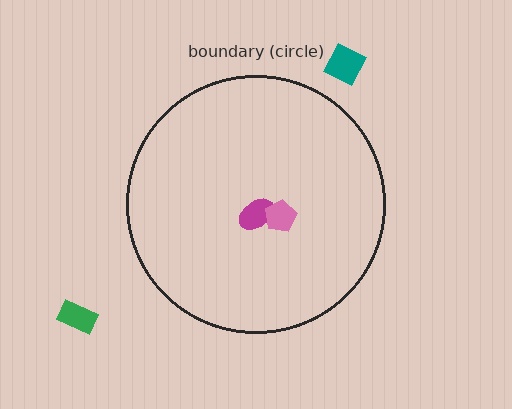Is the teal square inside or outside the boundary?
Outside.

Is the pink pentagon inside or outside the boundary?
Inside.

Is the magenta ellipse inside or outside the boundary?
Inside.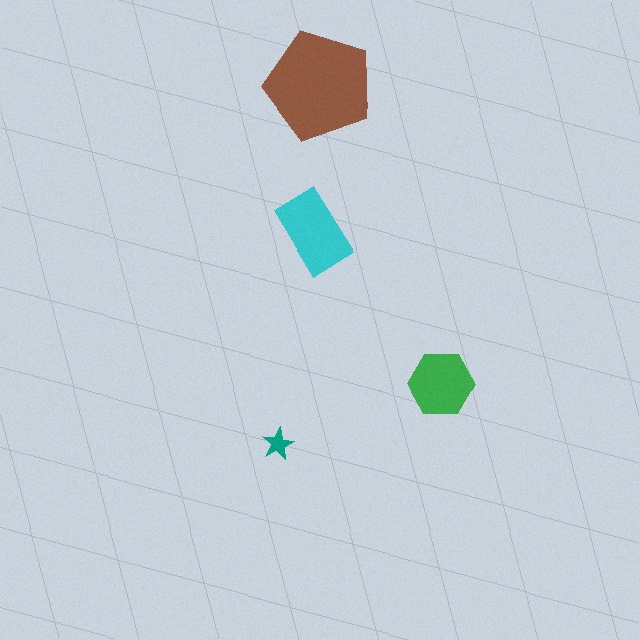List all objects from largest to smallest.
The brown pentagon, the cyan rectangle, the green hexagon, the teal star.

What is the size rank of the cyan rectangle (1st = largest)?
2nd.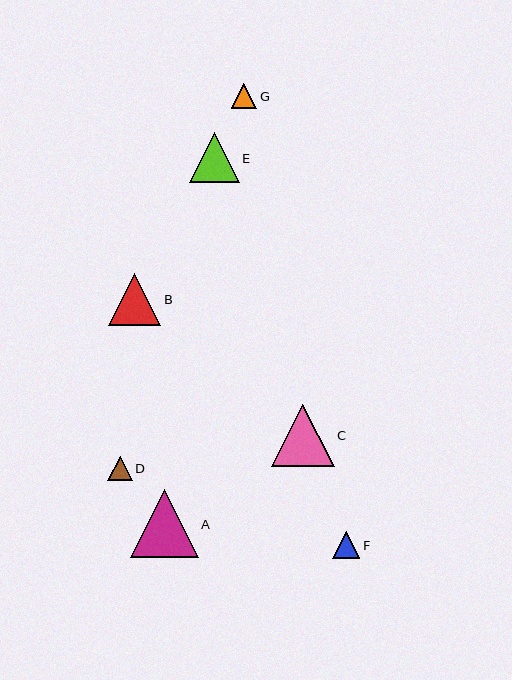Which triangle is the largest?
Triangle A is the largest with a size of approximately 68 pixels.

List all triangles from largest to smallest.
From largest to smallest: A, C, B, E, F, G, D.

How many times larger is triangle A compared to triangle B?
Triangle A is approximately 1.3 times the size of triangle B.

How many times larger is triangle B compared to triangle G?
Triangle B is approximately 2.0 times the size of triangle G.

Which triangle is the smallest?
Triangle D is the smallest with a size of approximately 24 pixels.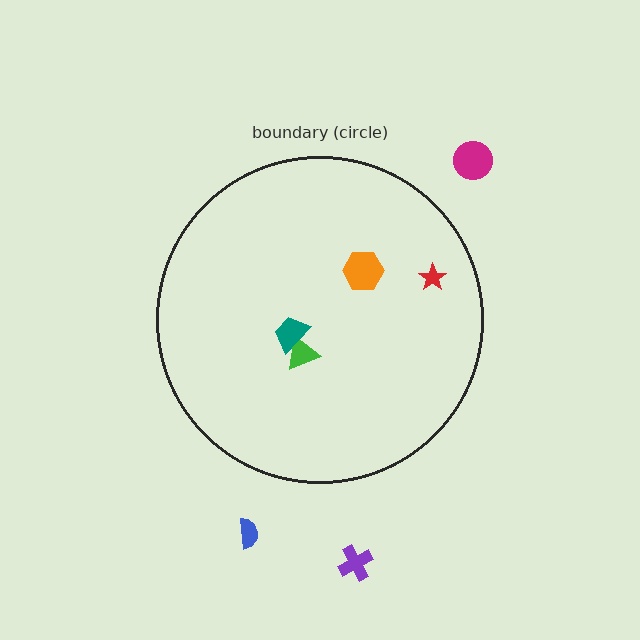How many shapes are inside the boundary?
4 inside, 3 outside.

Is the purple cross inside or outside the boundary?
Outside.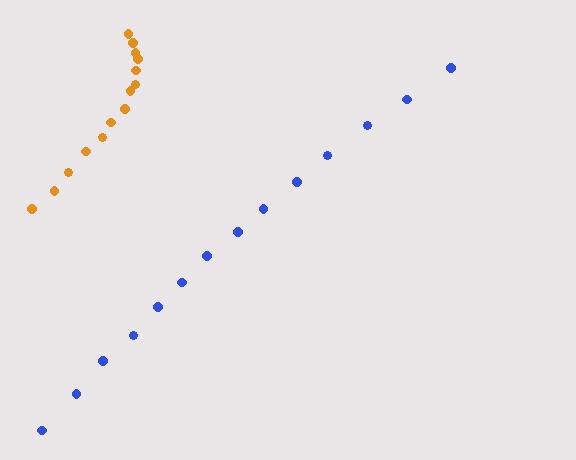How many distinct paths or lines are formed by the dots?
There are 2 distinct paths.